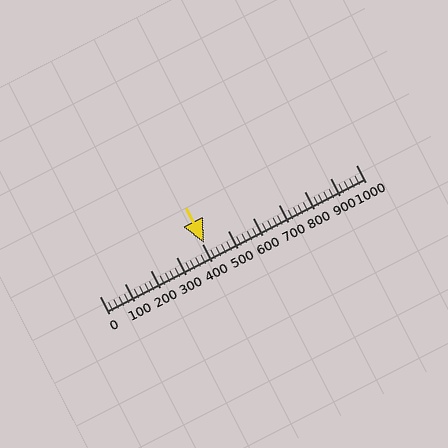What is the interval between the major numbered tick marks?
The major tick marks are spaced 100 units apart.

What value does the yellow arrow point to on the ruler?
The yellow arrow points to approximately 408.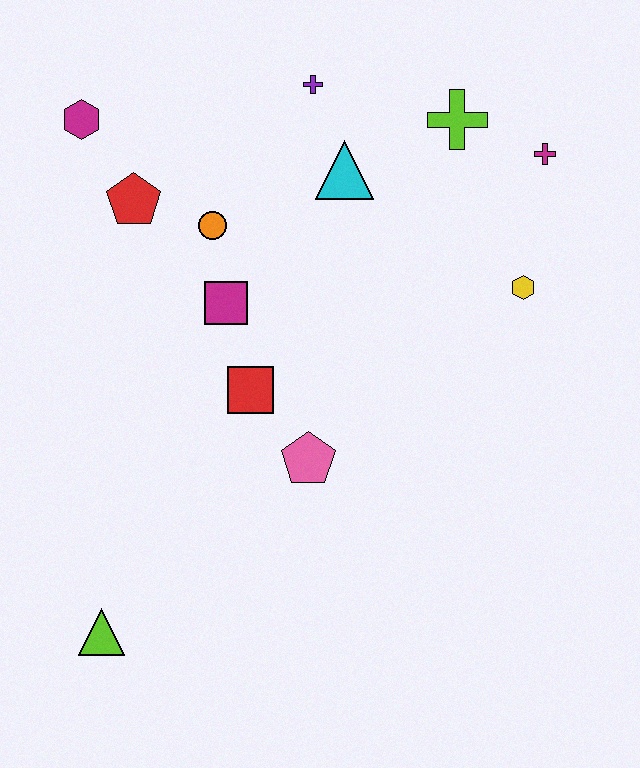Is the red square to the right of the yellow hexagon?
No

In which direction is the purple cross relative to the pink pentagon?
The purple cross is above the pink pentagon.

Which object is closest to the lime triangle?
The pink pentagon is closest to the lime triangle.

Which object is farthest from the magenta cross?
The lime triangle is farthest from the magenta cross.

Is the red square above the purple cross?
No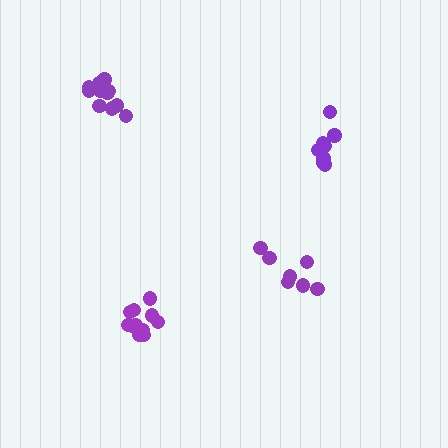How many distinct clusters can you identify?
There are 4 distinct clusters.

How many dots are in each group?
Group 1: 7 dots, Group 2: 13 dots, Group 3: 11 dots, Group 4: 8 dots (39 total).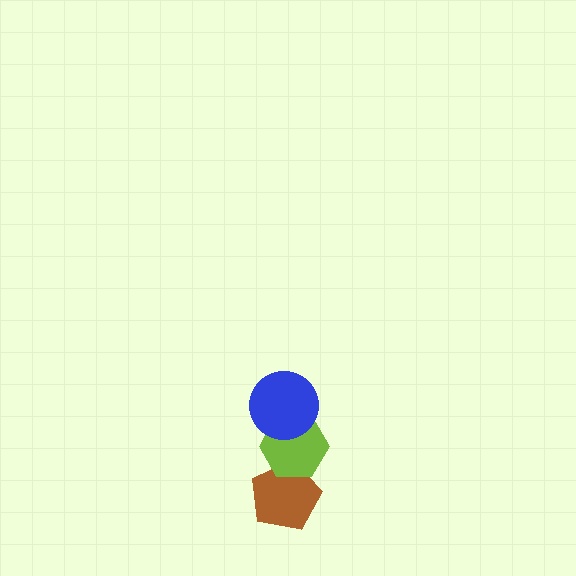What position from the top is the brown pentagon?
The brown pentagon is 3rd from the top.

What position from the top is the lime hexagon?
The lime hexagon is 2nd from the top.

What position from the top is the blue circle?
The blue circle is 1st from the top.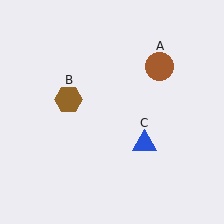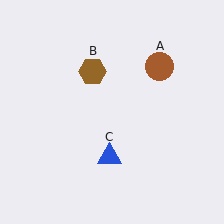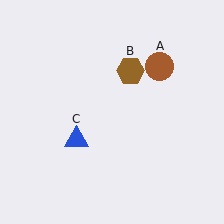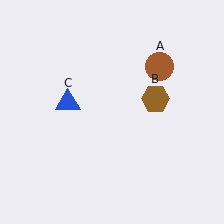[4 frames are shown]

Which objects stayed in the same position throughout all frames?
Brown circle (object A) remained stationary.